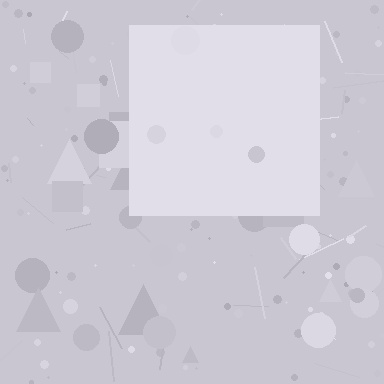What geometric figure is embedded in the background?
A square is embedded in the background.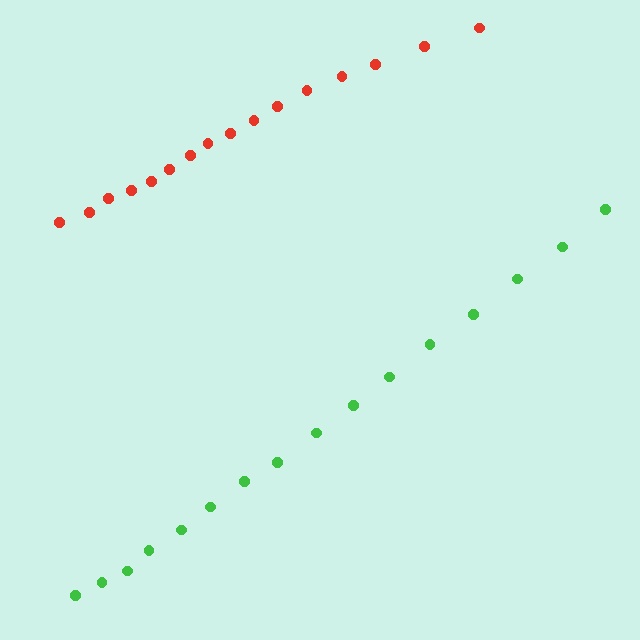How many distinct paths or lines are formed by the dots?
There are 2 distinct paths.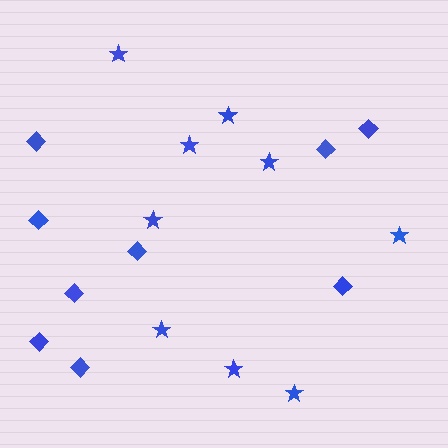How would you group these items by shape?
There are 2 groups: one group of stars (9) and one group of diamonds (9).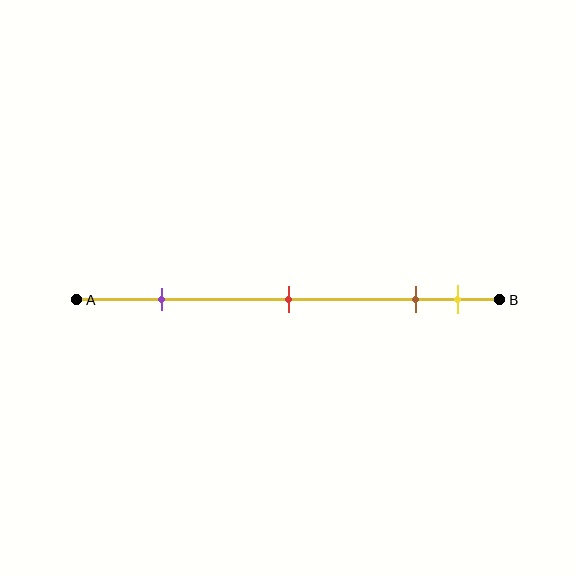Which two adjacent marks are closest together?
The brown and yellow marks are the closest adjacent pair.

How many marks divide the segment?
There are 4 marks dividing the segment.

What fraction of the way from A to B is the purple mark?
The purple mark is approximately 20% (0.2) of the way from A to B.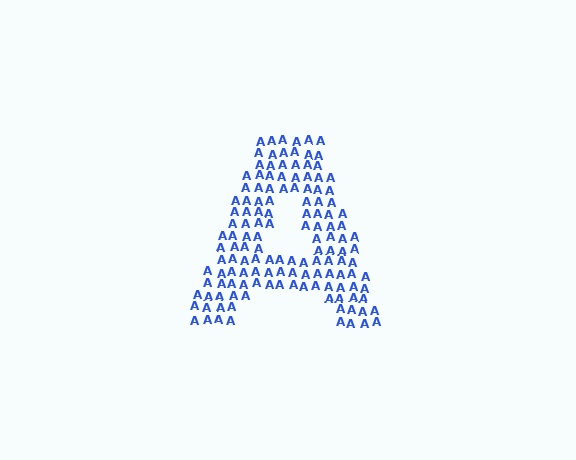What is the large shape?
The large shape is the letter A.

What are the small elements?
The small elements are letter A's.